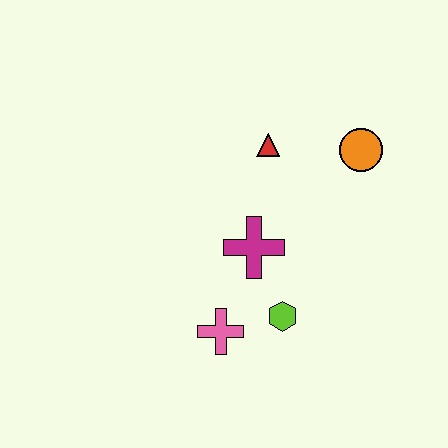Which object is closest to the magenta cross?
The lime hexagon is closest to the magenta cross.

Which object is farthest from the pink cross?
The orange circle is farthest from the pink cross.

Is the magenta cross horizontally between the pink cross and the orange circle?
Yes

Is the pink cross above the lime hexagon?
No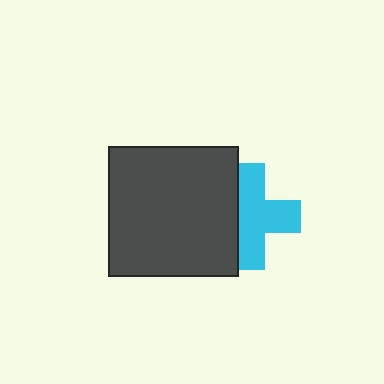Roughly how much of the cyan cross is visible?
Most of it is visible (roughly 66%).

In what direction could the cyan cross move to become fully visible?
The cyan cross could move right. That would shift it out from behind the dark gray square entirely.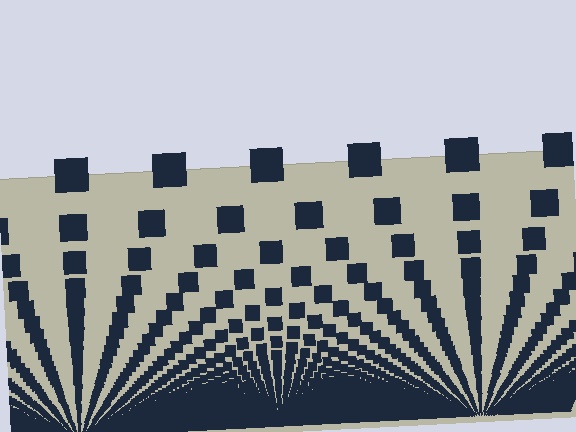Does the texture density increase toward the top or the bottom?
Density increases toward the bottom.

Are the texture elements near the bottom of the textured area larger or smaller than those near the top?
Smaller. The gradient is inverted — elements near the bottom are smaller and denser.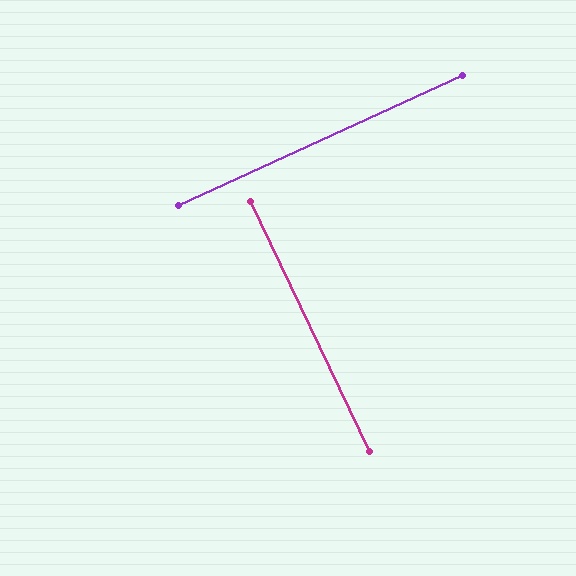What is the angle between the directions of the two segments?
Approximately 89 degrees.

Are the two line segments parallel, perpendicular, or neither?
Perpendicular — they meet at approximately 89°.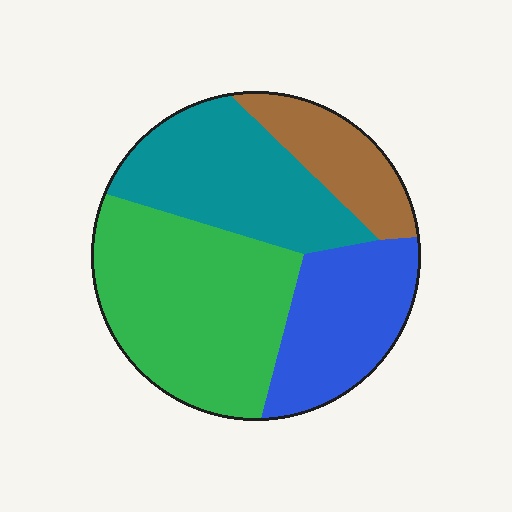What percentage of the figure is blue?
Blue takes up about one fifth (1/5) of the figure.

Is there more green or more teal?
Green.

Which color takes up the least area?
Brown, at roughly 15%.